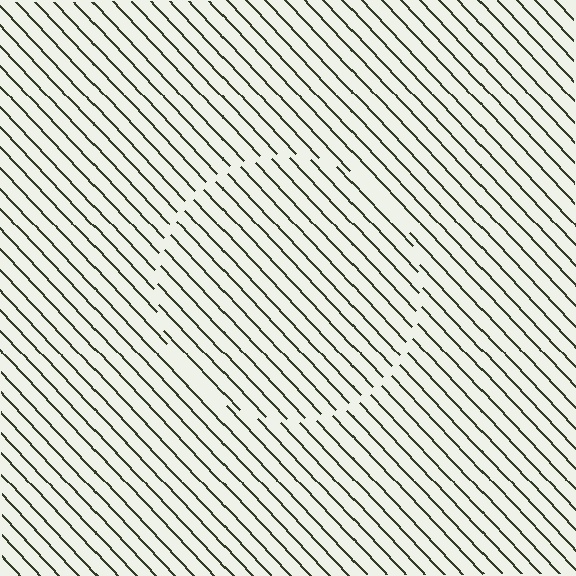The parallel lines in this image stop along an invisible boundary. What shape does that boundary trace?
An illusory circle. The interior of the shape contains the same grating, shifted by half a period — the contour is defined by the phase discontinuity where line-ends from the inner and outer gratings abut.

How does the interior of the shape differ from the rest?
The interior of the shape contains the same grating, shifted by half a period — the contour is defined by the phase discontinuity where line-ends from the inner and outer gratings abut.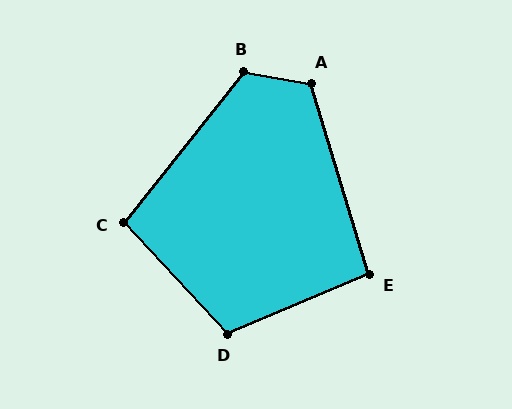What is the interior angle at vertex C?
Approximately 99 degrees (obtuse).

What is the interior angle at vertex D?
Approximately 110 degrees (obtuse).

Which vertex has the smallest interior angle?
E, at approximately 96 degrees.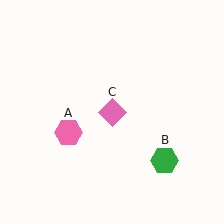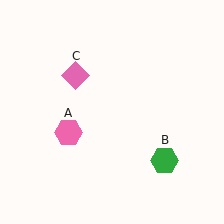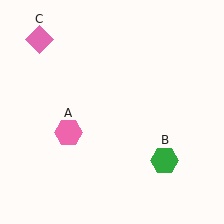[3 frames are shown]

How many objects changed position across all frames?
1 object changed position: pink diamond (object C).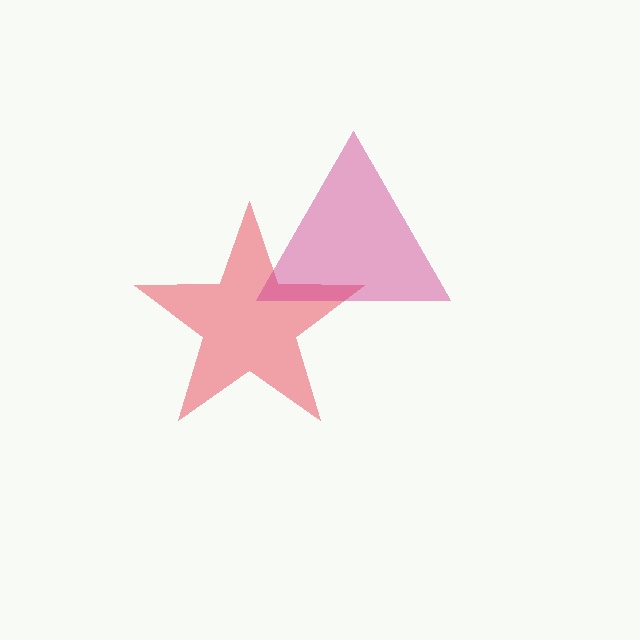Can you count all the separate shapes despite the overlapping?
Yes, there are 2 separate shapes.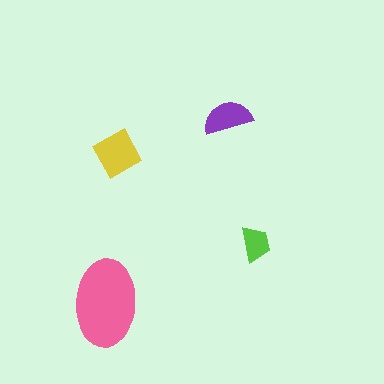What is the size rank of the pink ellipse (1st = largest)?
1st.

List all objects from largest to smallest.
The pink ellipse, the yellow square, the purple semicircle, the lime trapezoid.